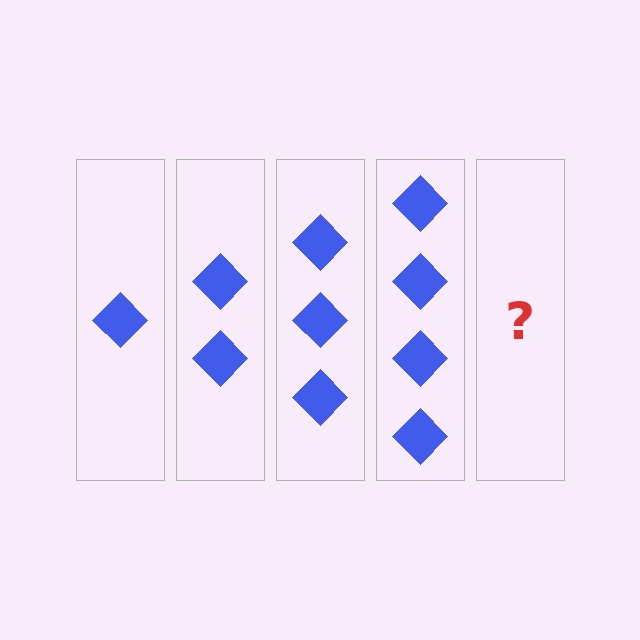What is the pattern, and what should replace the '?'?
The pattern is that each step adds one more diamond. The '?' should be 5 diamonds.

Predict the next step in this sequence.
The next step is 5 diamonds.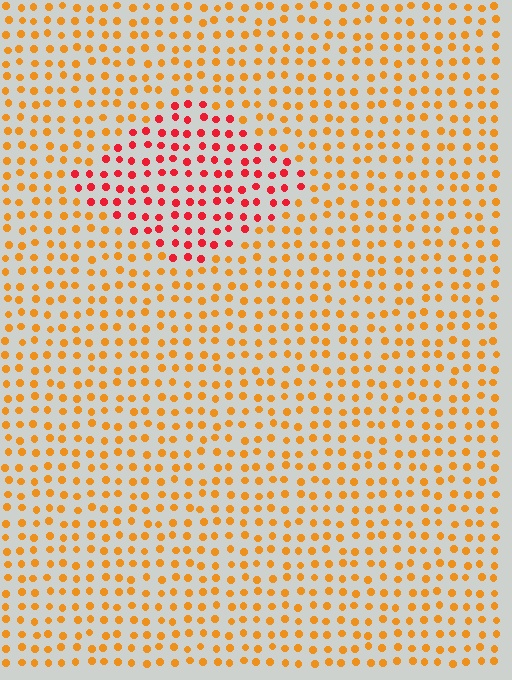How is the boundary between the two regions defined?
The boundary is defined purely by a slight shift in hue (about 40 degrees). Spacing, size, and orientation are identical on both sides.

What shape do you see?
I see a diamond.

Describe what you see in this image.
The image is filled with small orange elements in a uniform arrangement. A diamond-shaped region is visible where the elements are tinted to a slightly different hue, forming a subtle color boundary.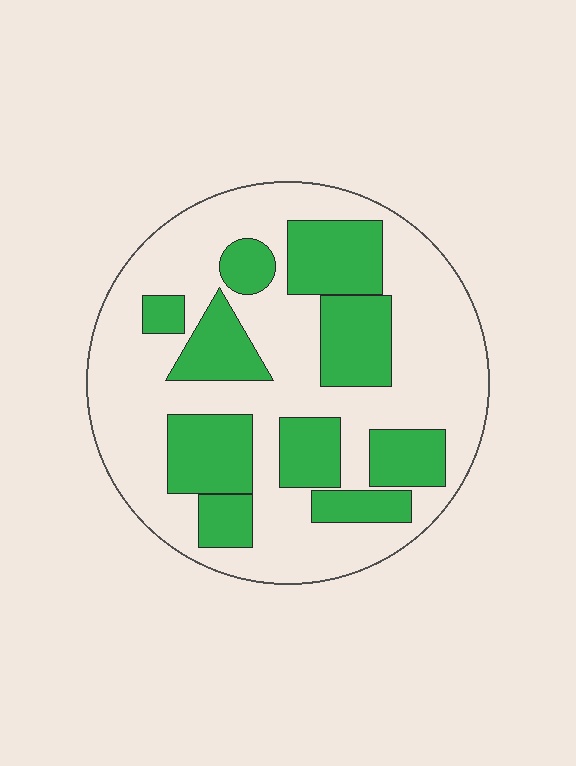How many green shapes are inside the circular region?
10.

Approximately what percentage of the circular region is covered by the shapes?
Approximately 35%.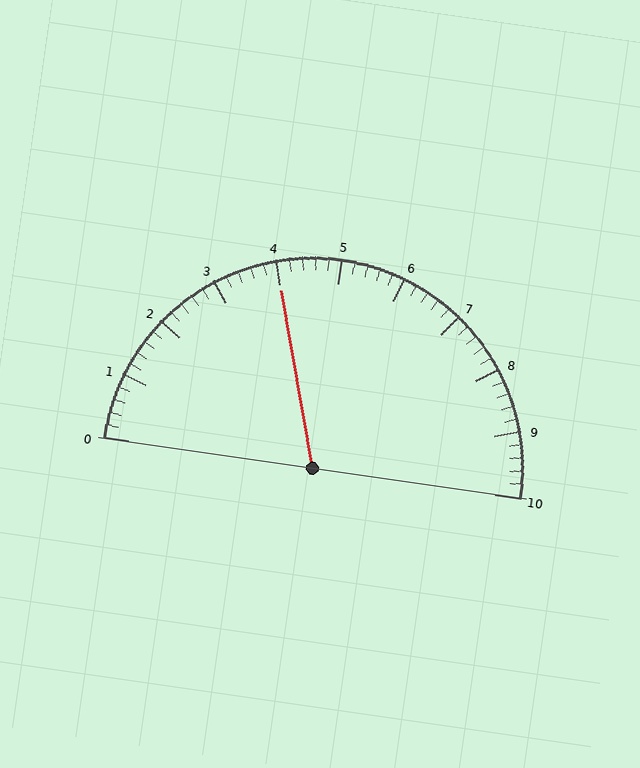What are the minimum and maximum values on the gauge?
The gauge ranges from 0 to 10.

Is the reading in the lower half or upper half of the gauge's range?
The reading is in the lower half of the range (0 to 10).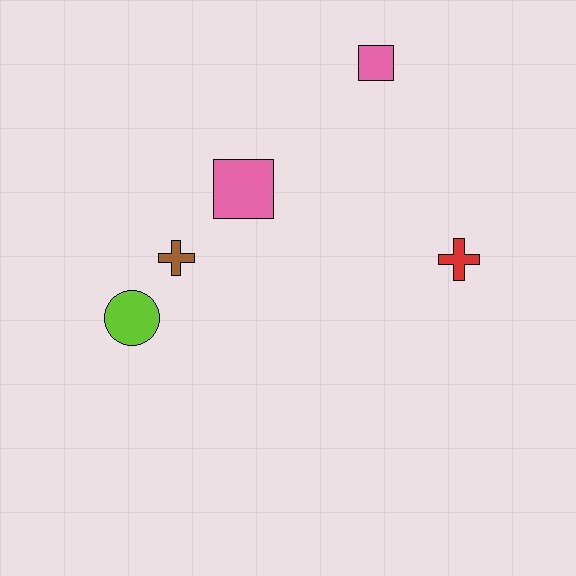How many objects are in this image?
There are 5 objects.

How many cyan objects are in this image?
There are no cyan objects.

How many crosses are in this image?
There are 2 crosses.